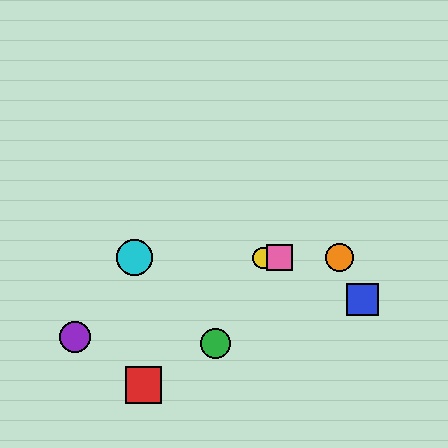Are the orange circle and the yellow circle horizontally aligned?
Yes, both are at y≈258.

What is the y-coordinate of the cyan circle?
The cyan circle is at y≈258.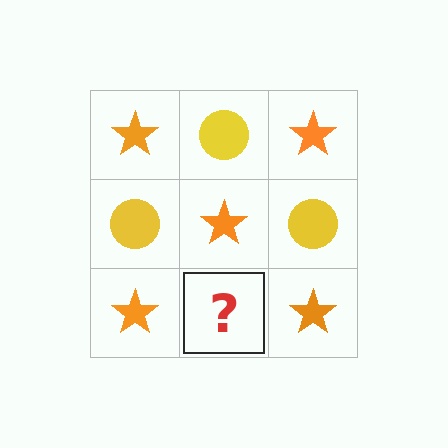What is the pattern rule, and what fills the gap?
The rule is that it alternates orange star and yellow circle in a checkerboard pattern. The gap should be filled with a yellow circle.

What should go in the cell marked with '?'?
The missing cell should contain a yellow circle.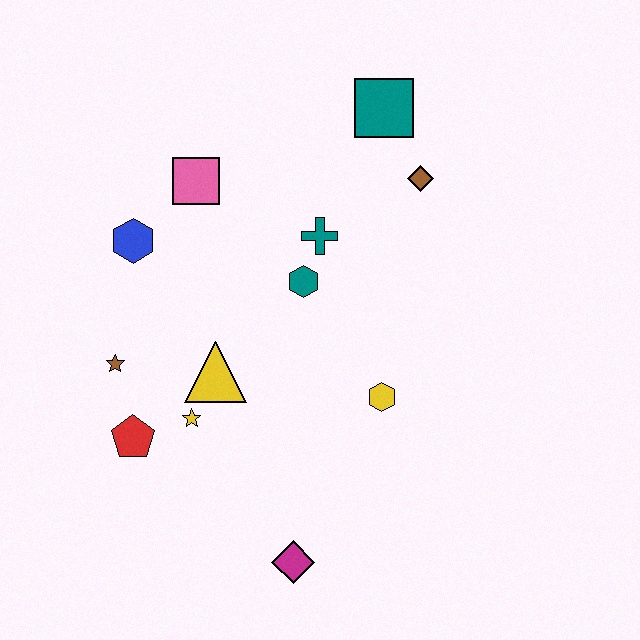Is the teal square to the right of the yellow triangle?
Yes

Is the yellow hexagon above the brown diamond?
No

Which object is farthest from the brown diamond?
The magenta diamond is farthest from the brown diamond.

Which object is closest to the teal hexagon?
The teal cross is closest to the teal hexagon.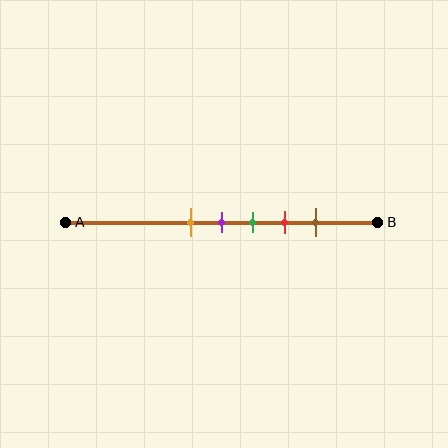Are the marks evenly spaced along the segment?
Yes, the marks are approximately evenly spaced.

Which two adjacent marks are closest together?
The orange and purple marks are the closest adjacent pair.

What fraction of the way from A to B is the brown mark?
The brown mark is approximately 80% (0.8) of the way from A to B.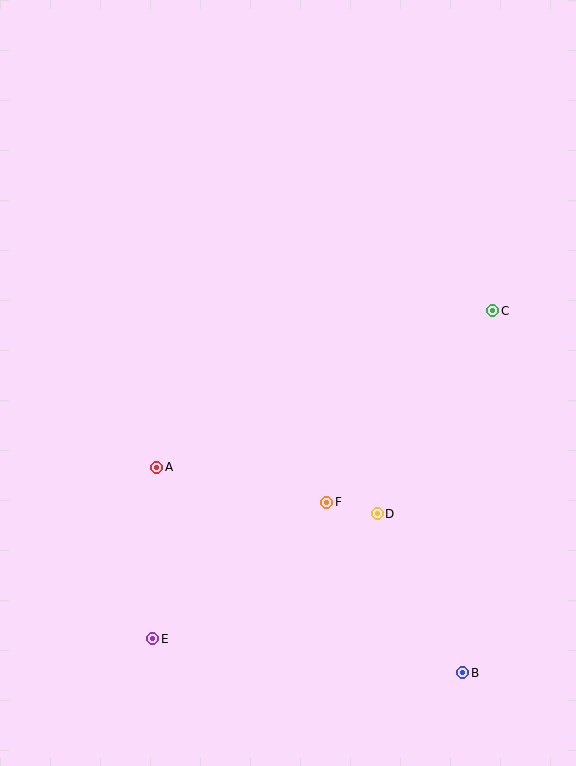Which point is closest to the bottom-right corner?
Point B is closest to the bottom-right corner.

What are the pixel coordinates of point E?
Point E is at (153, 639).